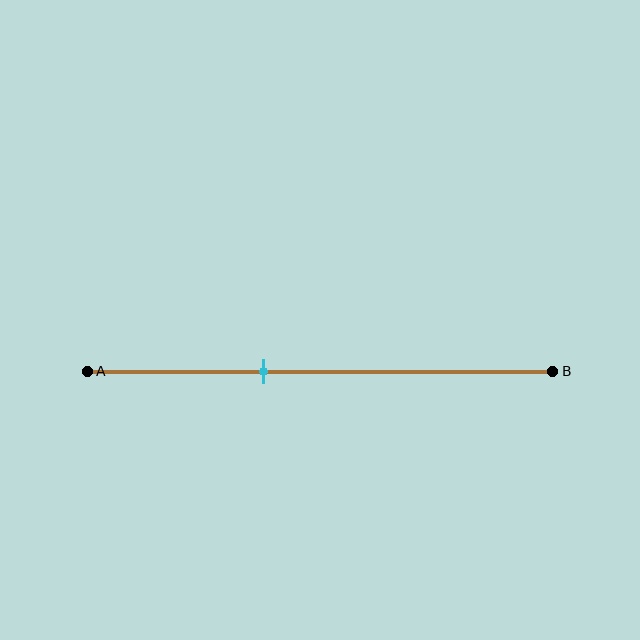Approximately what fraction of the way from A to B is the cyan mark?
The cyan mark is approximately 40% of the way from A to B.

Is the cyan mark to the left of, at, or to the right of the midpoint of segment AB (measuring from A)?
The cyan mark is to the left of the midpoint of segment AB.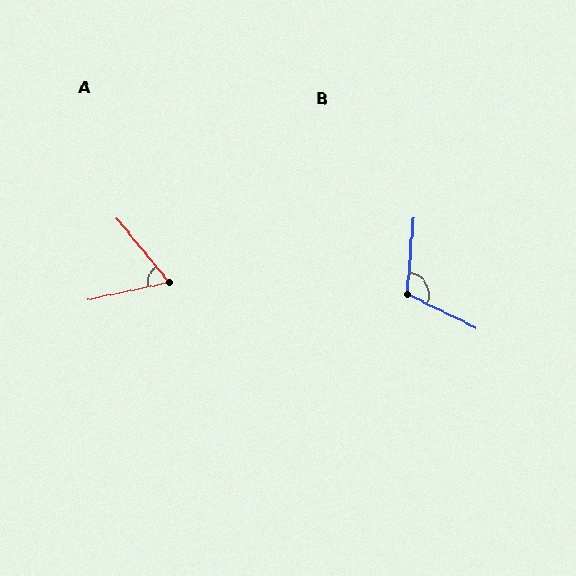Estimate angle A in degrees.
Approximately 63 degrees.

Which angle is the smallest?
A, at approximately 63 degrees.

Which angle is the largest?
B, at approximately 111 degrees.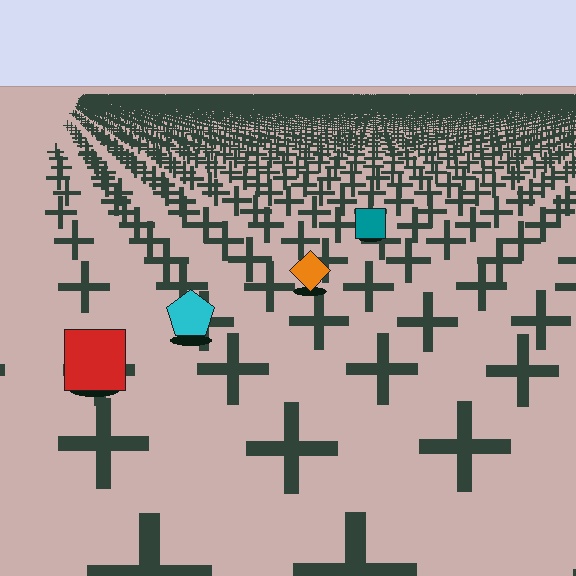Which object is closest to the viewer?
The red square is closest. The texture marks near it are larger and more spread out.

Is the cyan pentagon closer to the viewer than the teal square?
Yes. The cyan pentagon is closer — you can tell from the texture gradient: the ground texture is coarser near it.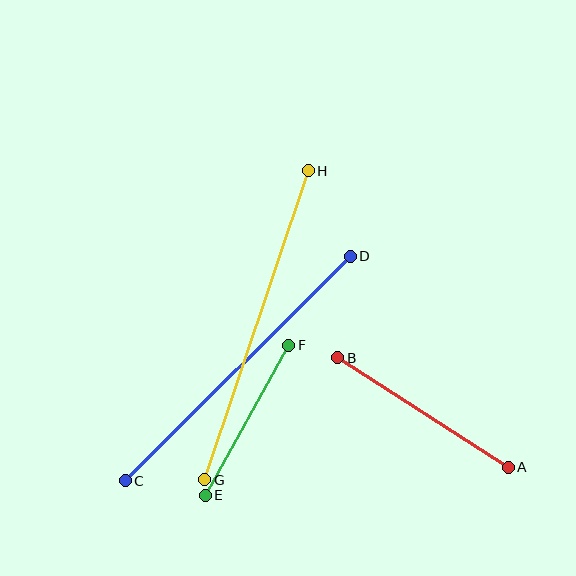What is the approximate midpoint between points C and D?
The midpoint is at approximately (238, 369) pixels.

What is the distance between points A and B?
The distance is approximately 203 pixels.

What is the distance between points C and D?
The distance is approximately 317 pixels.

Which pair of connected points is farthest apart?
Points G and H are farthest apart.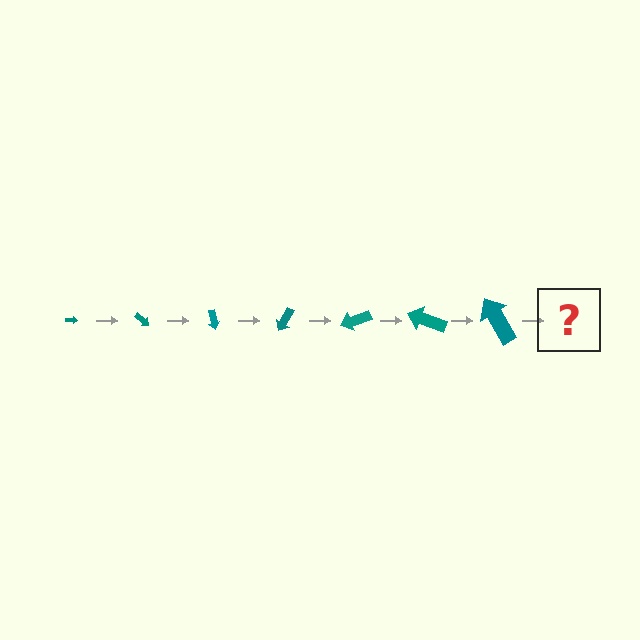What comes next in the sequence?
The next element should be an arrow, larger than the previous one and rotated 280 degrees from the start.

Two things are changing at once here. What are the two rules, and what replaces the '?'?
The two rules are that the arrow grows larger each step and it rotates 40 degrees each step. The '?' should be an arrow, larger than the previous one and rotated 280 degrees from the start.